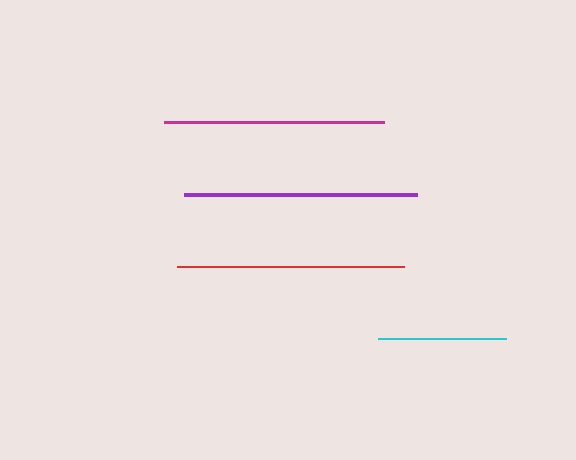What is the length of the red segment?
The red segment is approximately 227 pixels long.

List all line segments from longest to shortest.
From longest to shortest: purple, red, magenta, cyan.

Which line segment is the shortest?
The cyan line is the shortest at approximately 128 pixels.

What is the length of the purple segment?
The purple segment is approximately 234 pixels long.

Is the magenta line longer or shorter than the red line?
The red line is longer than the magenta line.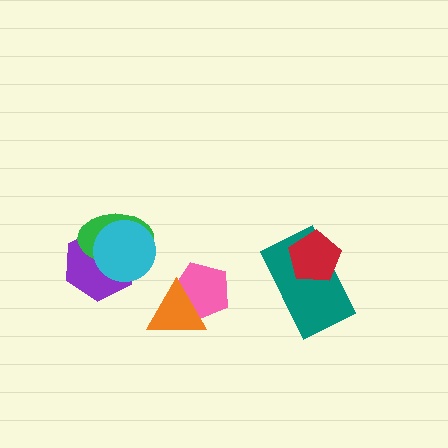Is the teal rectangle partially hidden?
Yes, it is partially covered by another shape.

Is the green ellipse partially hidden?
Yes, it is partially covered by another shape.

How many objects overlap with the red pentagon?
1 object overlaps with the red pentagon.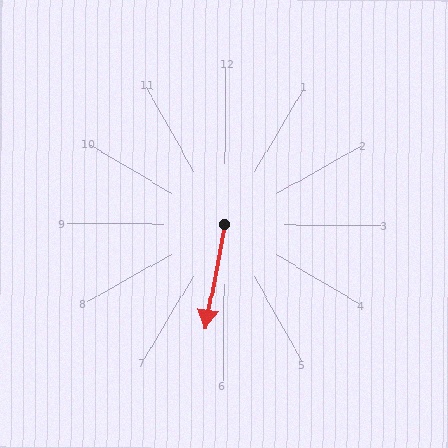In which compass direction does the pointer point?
South.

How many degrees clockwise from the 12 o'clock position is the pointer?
Approximately 190 degrees.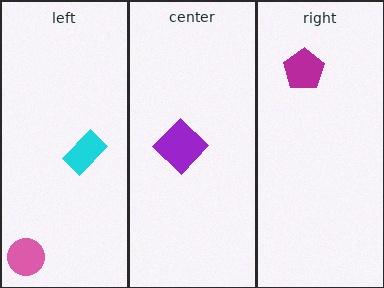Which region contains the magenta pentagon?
The right region.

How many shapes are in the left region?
2.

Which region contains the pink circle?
The left region.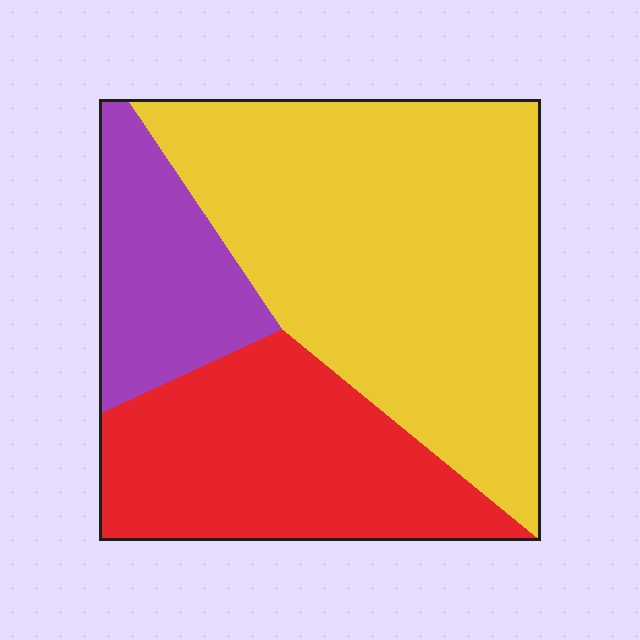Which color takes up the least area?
Purple, at roughly 15%.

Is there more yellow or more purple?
Yellow.